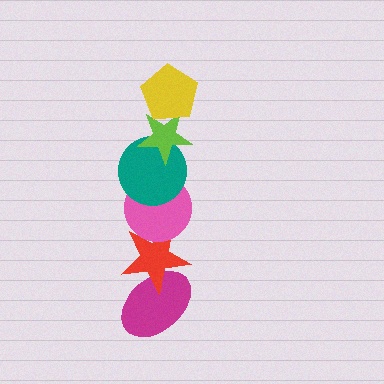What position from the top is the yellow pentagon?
The yellow pentagon is 1st from the top.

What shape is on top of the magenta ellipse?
The red star is on top of the magenta ellipse.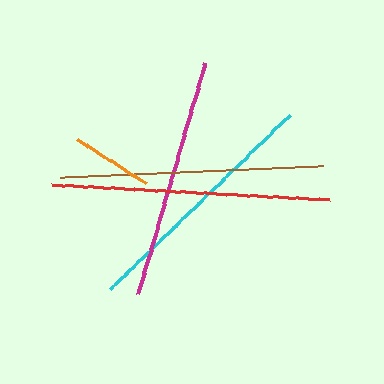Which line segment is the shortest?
The orange line is the shortest at approximately 82 pixels.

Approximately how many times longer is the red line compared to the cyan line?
The red line is approximately 1.1 times the length of the cyan line.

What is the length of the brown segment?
The brown segment is approximately 263 pixels long.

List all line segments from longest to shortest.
From longest to shortest: red, brown, cyan, magenta, orange.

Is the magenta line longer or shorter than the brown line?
The brown line is longer than the magenta line.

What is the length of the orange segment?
The orange segment is approximately 82 pixels long.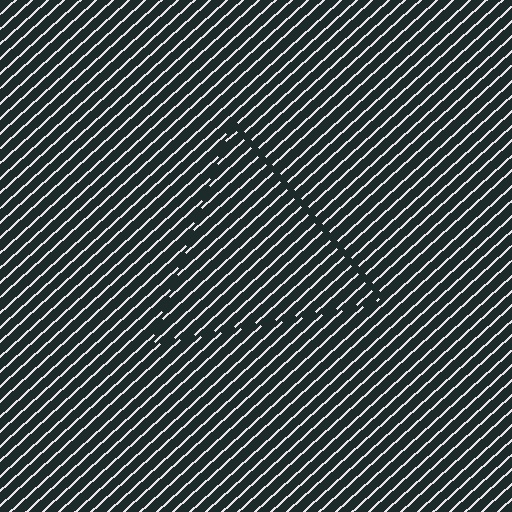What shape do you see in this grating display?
An illusory triangle. The interior of the shape contains the same grating, shifted by half a period — the contour is defined by the phase discontinuity where line-ends from the inner and outer gratings abut.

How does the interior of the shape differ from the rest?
The interior of the shape contains the same grating, shifted by half a period — the contour is defined by the phase discontinuity where line-ends from the inner and outer gratings abut.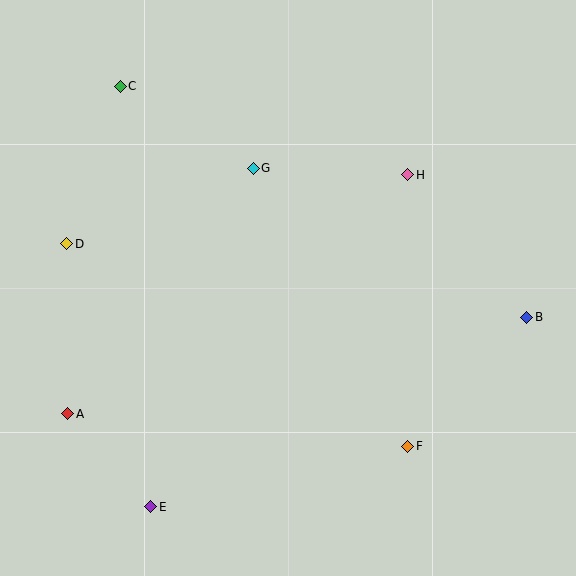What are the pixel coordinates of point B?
Point B is at (527, 317).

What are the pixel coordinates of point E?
Point E is at (151, 507).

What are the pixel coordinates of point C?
Point C is at (120, 86).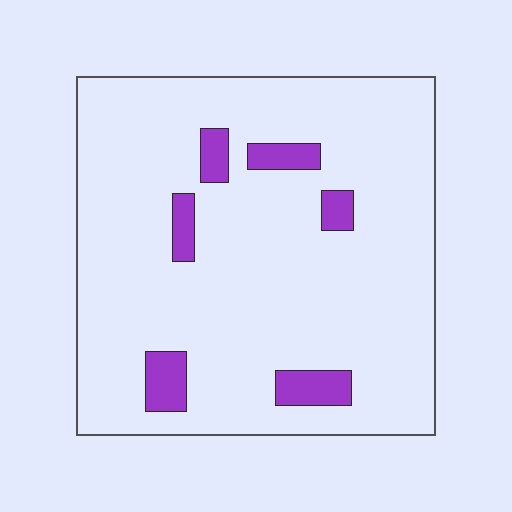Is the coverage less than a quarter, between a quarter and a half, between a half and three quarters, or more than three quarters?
Less than a quarter.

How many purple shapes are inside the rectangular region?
6.